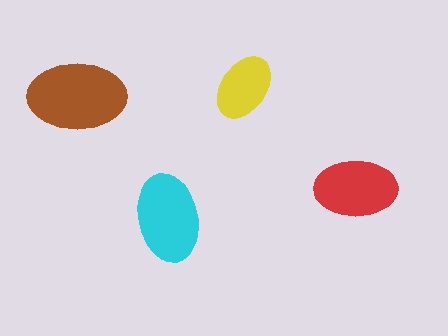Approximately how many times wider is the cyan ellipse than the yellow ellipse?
About 1.5 times wider.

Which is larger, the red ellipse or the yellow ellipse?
The red one.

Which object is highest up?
The yellow ellipse is topmost.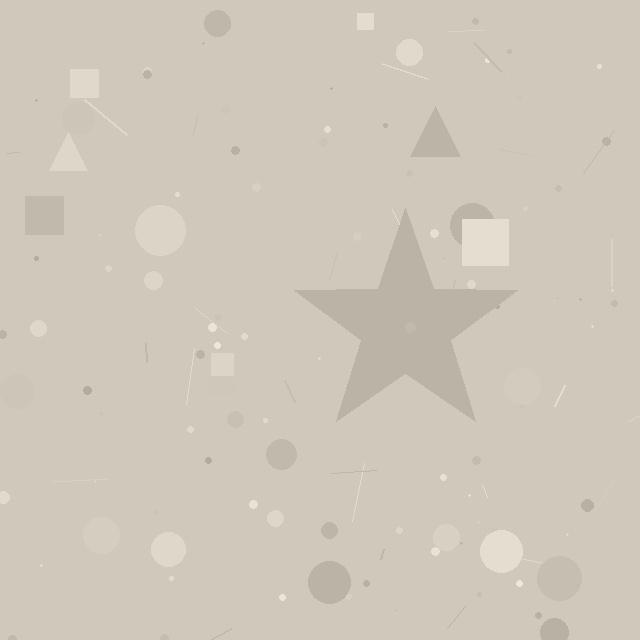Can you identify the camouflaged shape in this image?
The camouflaged shape is a star.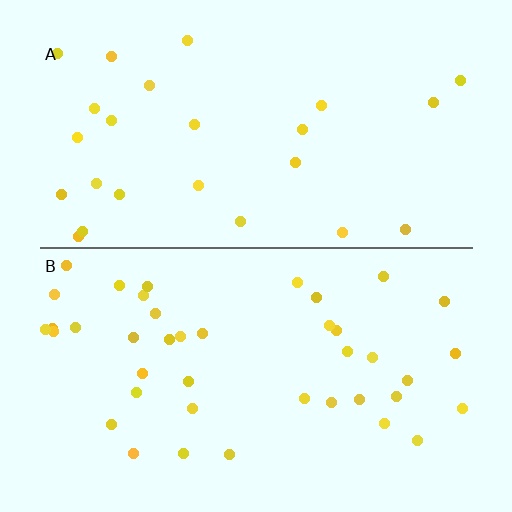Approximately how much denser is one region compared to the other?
Approximately 1.7× — region B over region A.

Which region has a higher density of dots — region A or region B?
B (the bottom).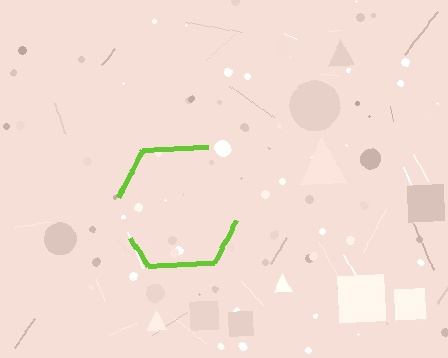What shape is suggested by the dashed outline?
The dashed outline suggests a hexagon.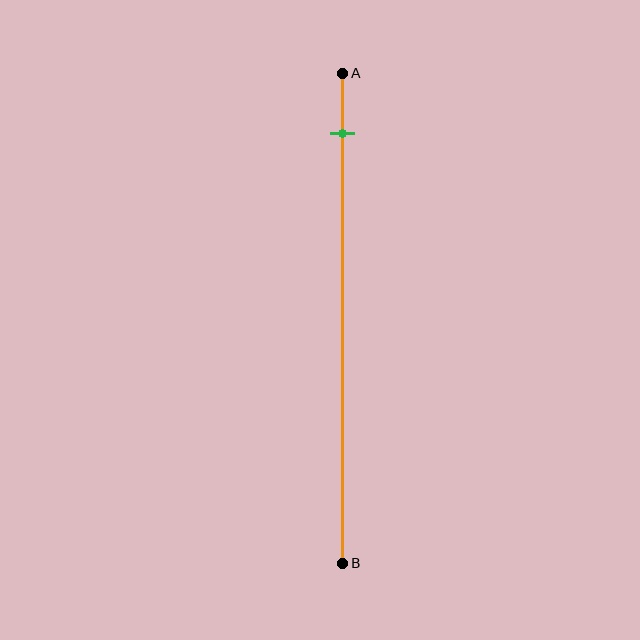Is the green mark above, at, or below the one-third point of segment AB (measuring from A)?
The green mark is above the one-third point of segment AB.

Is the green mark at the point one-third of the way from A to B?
No, the mark is at about 10% from A, not at the 33% one-third point.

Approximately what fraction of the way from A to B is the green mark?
The green mark is approximately 10% of the way from A to B.